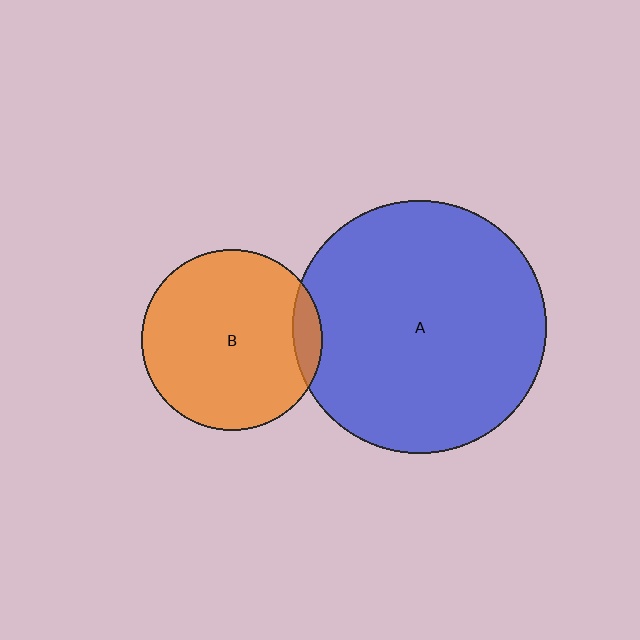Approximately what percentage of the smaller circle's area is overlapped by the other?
Approximately 10%.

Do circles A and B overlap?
Yes.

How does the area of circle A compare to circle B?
Approximately 2.0 times.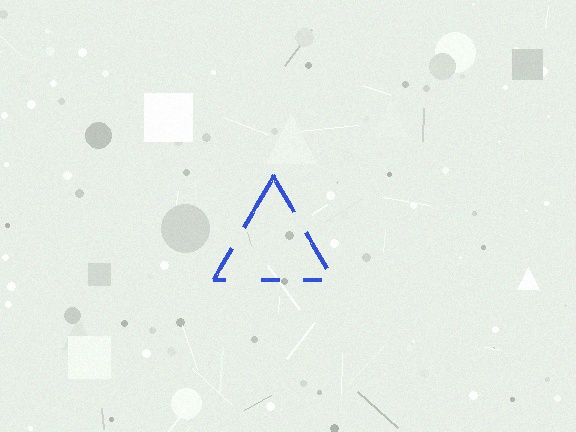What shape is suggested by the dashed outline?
The dashed outline suggests a triangle.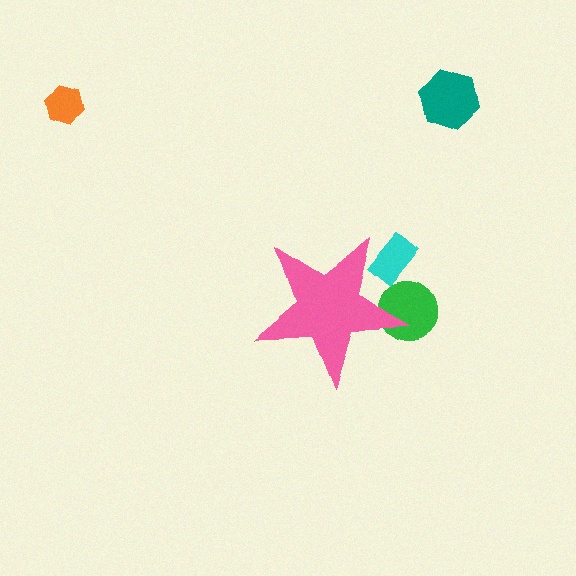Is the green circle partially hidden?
Yes, the green circle is partially hidden behind the pink star.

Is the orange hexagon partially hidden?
No, the orange hexagon is fully visible.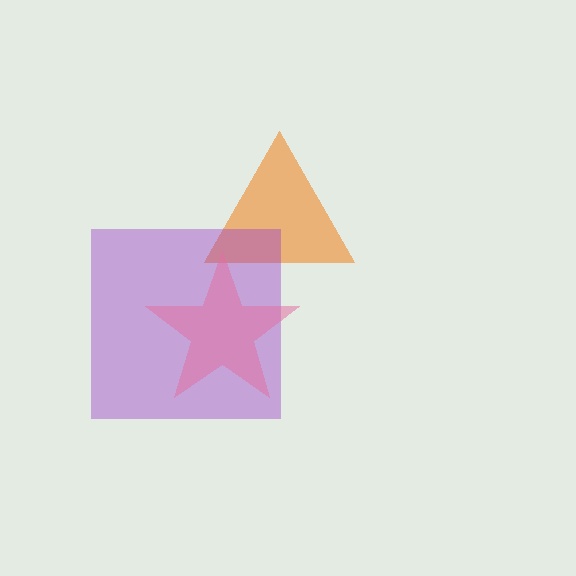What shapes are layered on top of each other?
The layered shapes are: an orange triangle, a purple square, a pink star.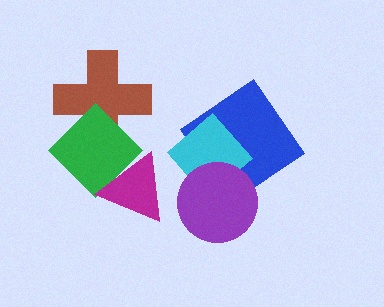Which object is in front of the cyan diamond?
The purple circle is in front of the cyan diamond.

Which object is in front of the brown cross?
The green diamond is in front of the brown cross.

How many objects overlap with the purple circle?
2 objects overlap with the purple circle.